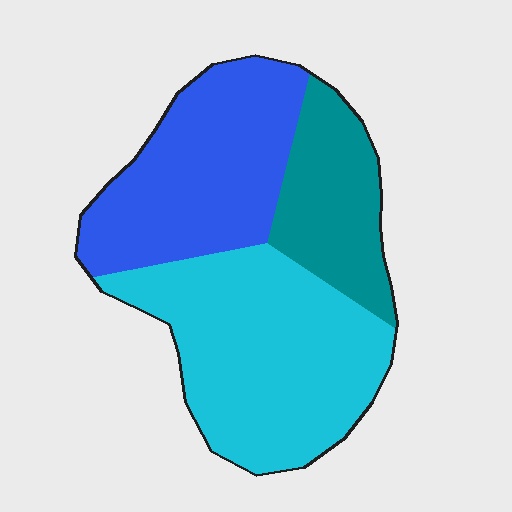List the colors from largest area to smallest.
From largest to smallest: cyan, blue, teal.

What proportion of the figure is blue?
Blue takes up about one third (1/3) of the figure.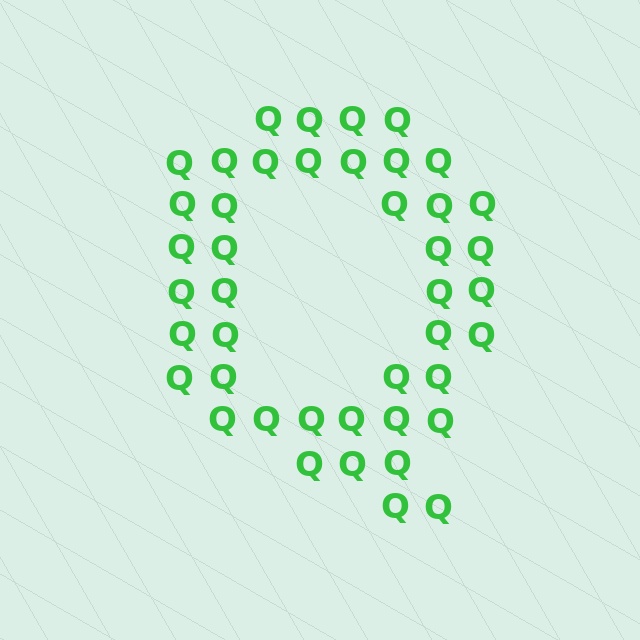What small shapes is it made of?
It is made of small letter Q's.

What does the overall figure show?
The overall figure shows the letter Q.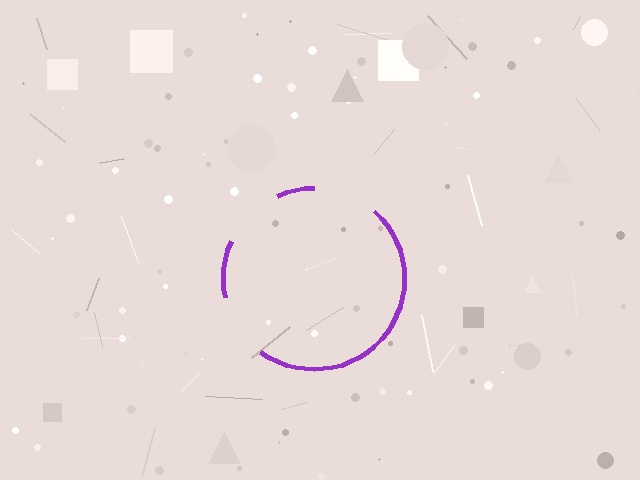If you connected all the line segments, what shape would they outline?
They would outline a circle.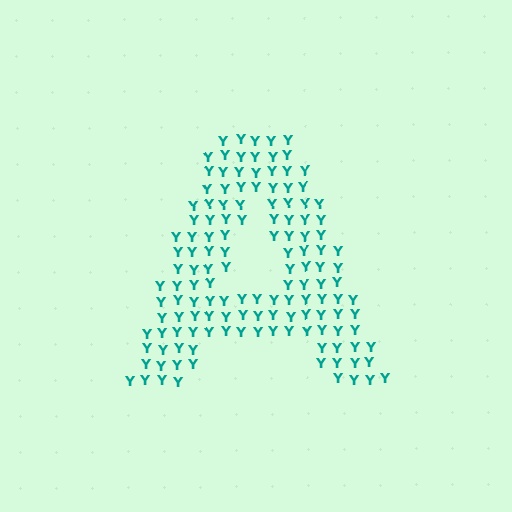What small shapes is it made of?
It is made of small letter Y's.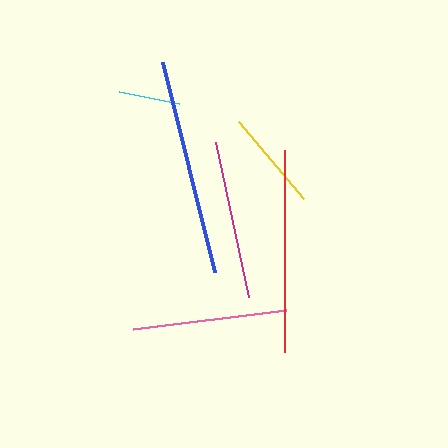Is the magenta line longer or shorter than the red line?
The red line is longer than the magenta line.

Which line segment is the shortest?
The cyan line is the shortest at approximately 61 pixels.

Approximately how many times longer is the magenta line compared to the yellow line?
The magenta line is approximately 1.6 times the length of the yellow line.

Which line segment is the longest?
The blue line is the longest at approximately 216 pixels.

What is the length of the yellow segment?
The yellow segment is approximately 101 pixels long.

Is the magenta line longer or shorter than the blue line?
The blue line is longer than the magenta line.